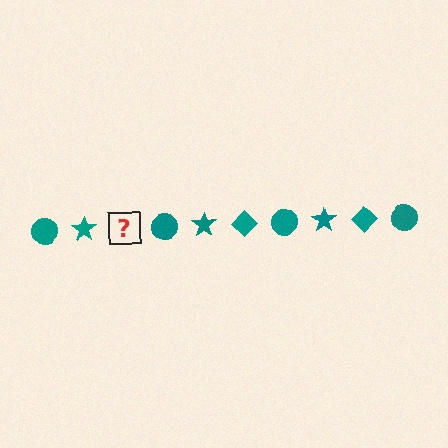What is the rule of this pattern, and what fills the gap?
The rule is that the pattern cycles through circle, star, diamond shapes in teal. The gap should be filled with a teal diamond.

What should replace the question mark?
The question mark should be replaced with a teal diamond.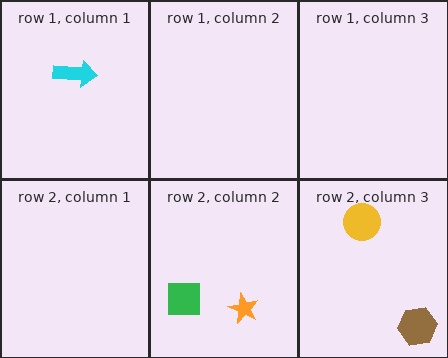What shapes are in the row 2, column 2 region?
The green square, the orange star.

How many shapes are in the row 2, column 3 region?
2.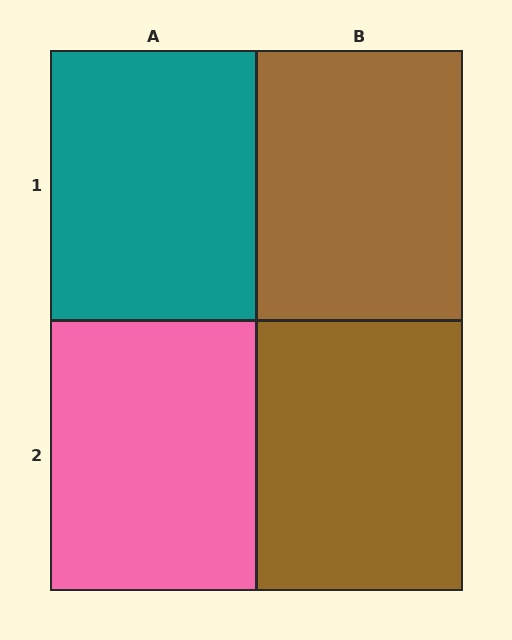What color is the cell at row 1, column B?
Brown.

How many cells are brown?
2 cells are brown.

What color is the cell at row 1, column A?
Teal.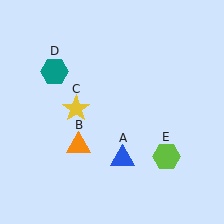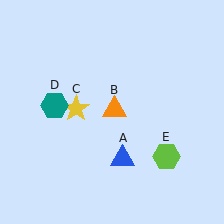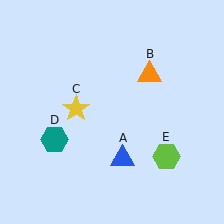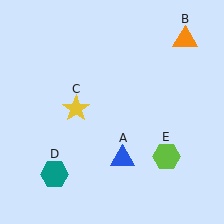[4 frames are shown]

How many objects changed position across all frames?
2 objects changed position: orange triangle (object B), teal hexagon (object D).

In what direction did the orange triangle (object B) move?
The orange triangle (object B) moved up and to the right.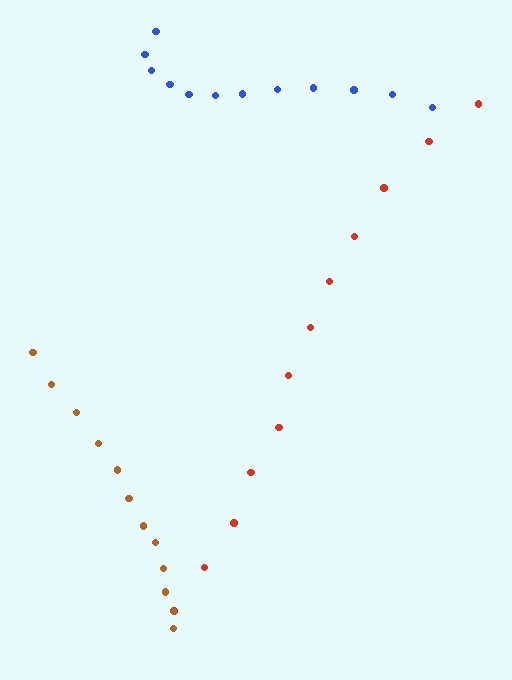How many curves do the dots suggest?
There are 3 distinct paths.